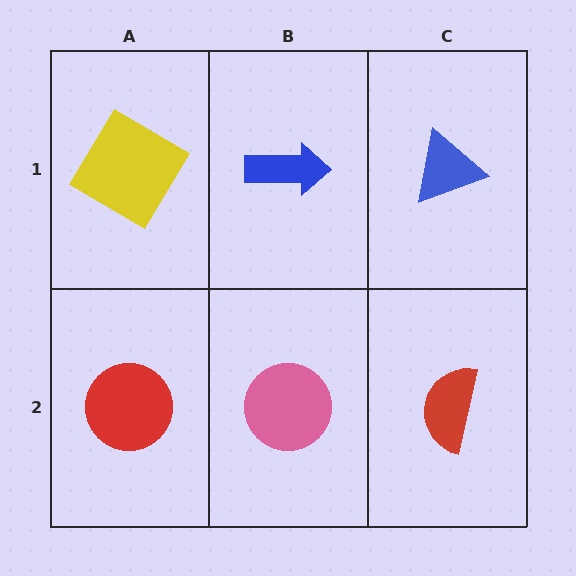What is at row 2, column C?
A red semicircle.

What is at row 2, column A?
A red circle.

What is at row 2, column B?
A pink circle.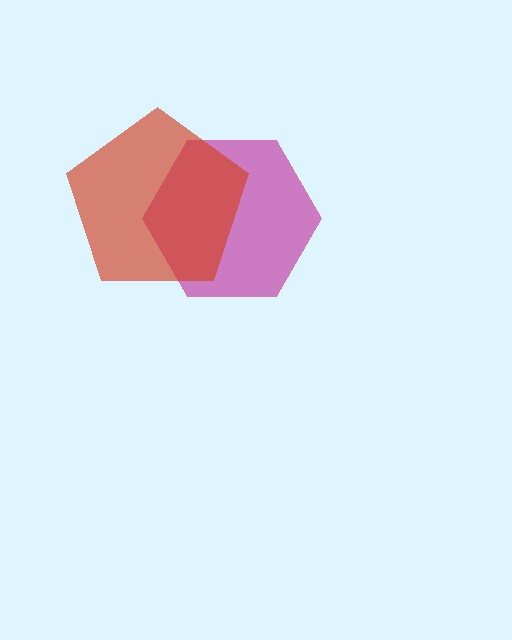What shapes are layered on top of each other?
The layered shapes are: a magenta hexagon, a red pentagon.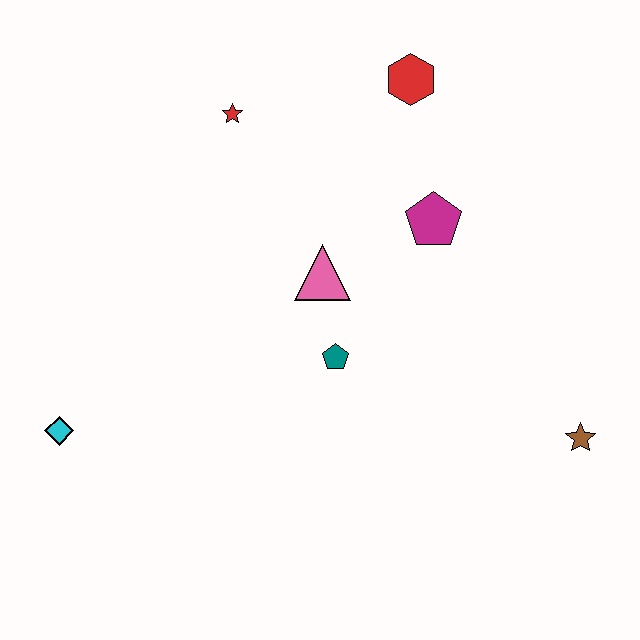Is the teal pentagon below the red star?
Yes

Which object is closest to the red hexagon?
The magenta pentagon is closest to the red hexagon.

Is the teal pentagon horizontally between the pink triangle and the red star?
No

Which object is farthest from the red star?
The brown star is farthest from the red star.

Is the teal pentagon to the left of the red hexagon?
Yes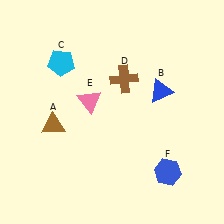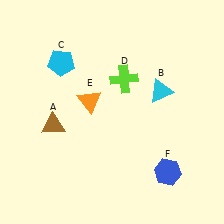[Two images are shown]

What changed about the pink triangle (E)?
In Image 1, E is pink. In Image 2, it changed to orange.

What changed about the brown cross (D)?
In Image 1, D is brown. In Image 2, it changed to lime.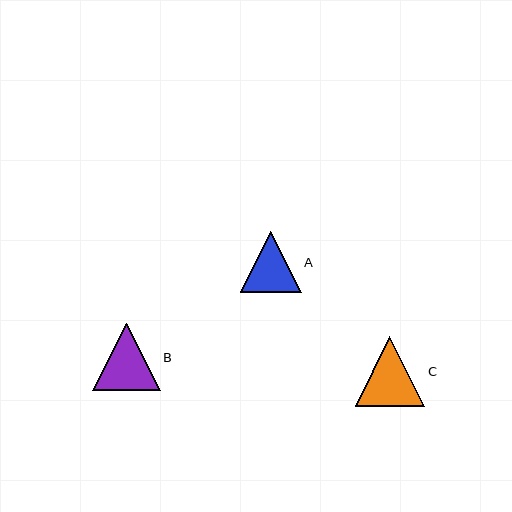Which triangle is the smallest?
Triangle A is the smallest with a size of approximately 61 pixels.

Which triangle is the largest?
Triangle C is the largest with a size of approximately 69 pixels.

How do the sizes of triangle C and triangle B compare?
Triangle C and triangle B are approximately the same size.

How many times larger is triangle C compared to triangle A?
Triangle C is approximately 1.1 times the size of triangle A.